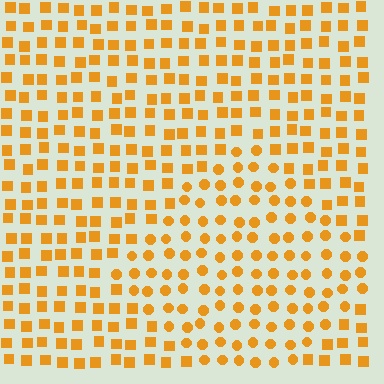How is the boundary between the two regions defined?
The boundary is defined by a change in element shape: circles inside vs. squares outside. All elements share the same color and spacing.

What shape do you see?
I see a diamond.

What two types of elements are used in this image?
The image uses circles inside the diamond region and squares outside it.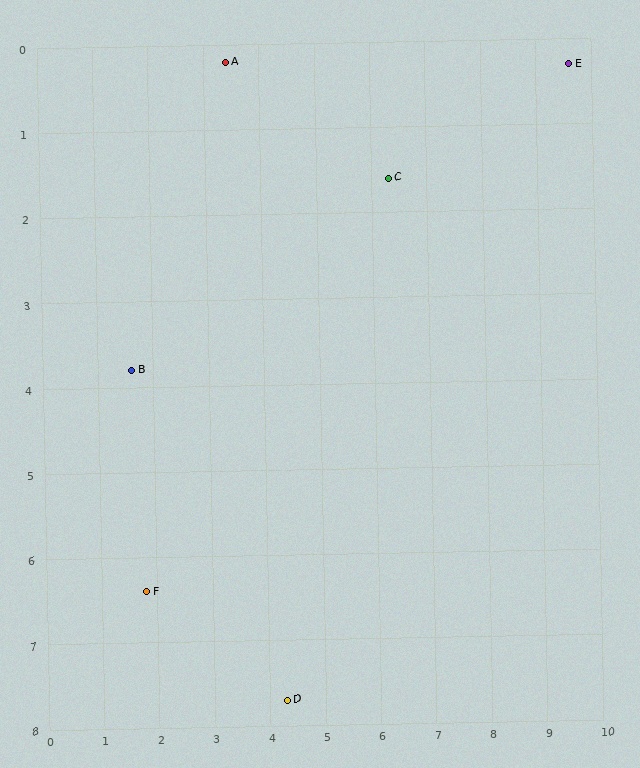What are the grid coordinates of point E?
Point E is at approximately (9.6, 0.3).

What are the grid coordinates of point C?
Point C is at approximately (6.3, 1.6).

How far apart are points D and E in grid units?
Points D and E are about 9.1 grid units apart.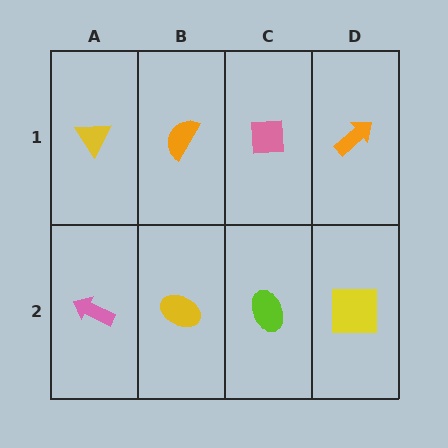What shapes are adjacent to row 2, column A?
A yellow triangle (row 1, column A), a yellow ellipse (row 2, column B).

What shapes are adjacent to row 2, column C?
A pink square (row 1, column C), a yellow ellipse (row 2, column B), a yellow square (row 2, column D).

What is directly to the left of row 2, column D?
A lime ellipse.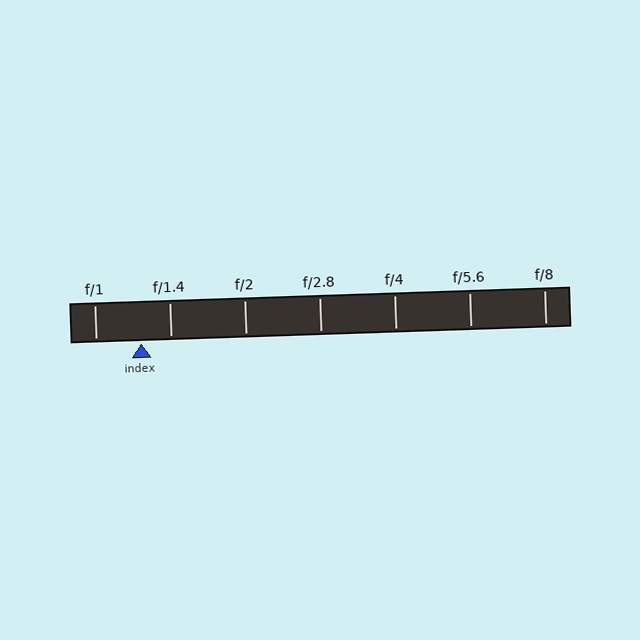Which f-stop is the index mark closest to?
The index mark is closest to f/1.4.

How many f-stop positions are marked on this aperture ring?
There are 7 f-stop positions marked.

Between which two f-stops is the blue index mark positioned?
The index mark is between f/1 and f/1.4.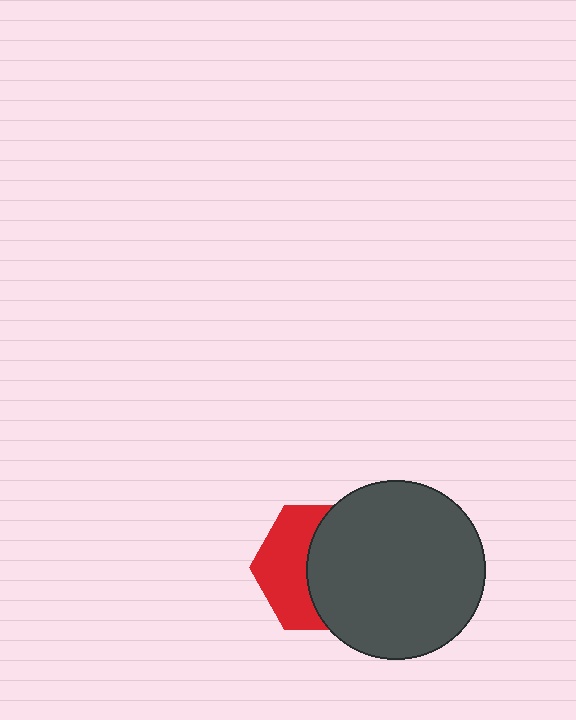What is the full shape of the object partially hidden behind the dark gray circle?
The partially hidden object is a red hexagon.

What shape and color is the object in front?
The object in front is a dark gray circle.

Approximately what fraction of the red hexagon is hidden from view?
Roughly 56% of the red hexagon is hidden behind the dark gray circle.